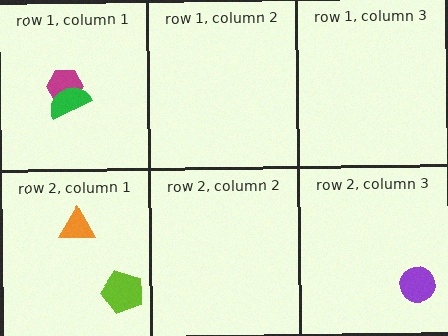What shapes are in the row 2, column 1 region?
The orange triangle, the lime pentagon.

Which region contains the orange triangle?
The row 2, column 1 region.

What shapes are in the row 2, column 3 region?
The purple circle.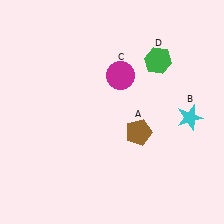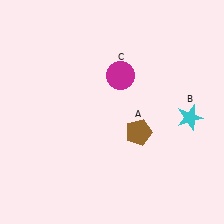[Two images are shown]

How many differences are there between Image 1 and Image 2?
There is 1 difference between the two images.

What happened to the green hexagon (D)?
The green hexagon (D) was removed in Image 2. It was in the top-right area of Image 1.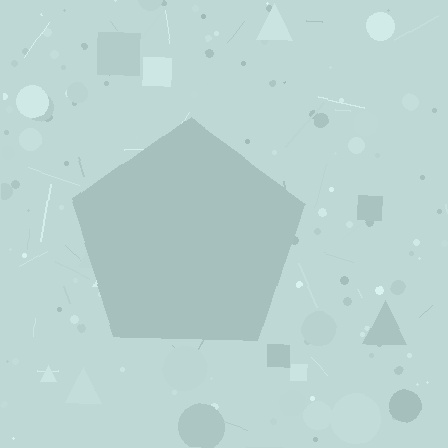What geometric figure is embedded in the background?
A pentagon is embedded in the background.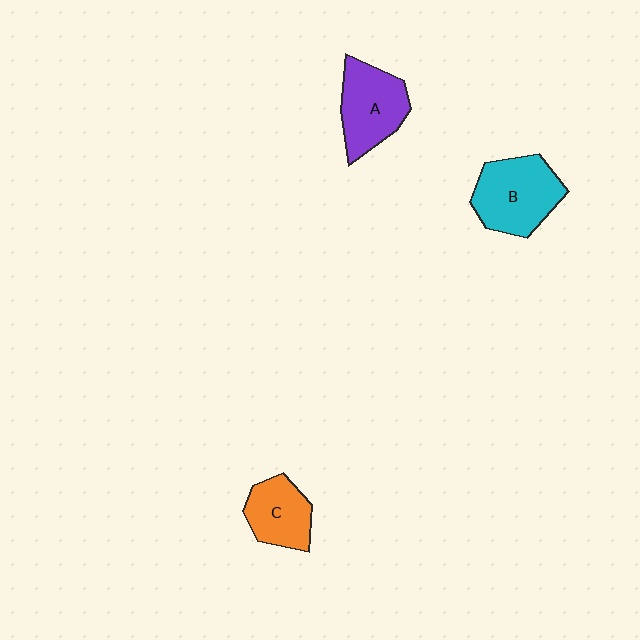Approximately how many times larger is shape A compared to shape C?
Approximately 1.3 times.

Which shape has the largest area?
Shape B (cyan).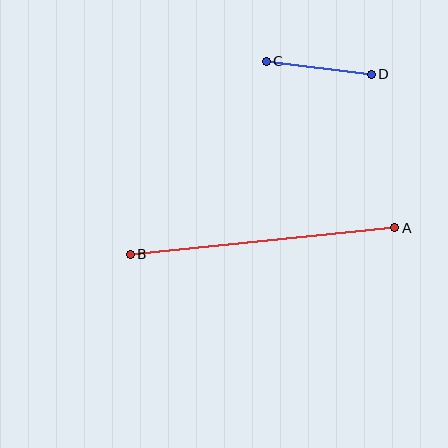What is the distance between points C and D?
The distance is approximately 106 pixels.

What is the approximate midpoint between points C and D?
The midpoint is at approximately (319, 68) pixels.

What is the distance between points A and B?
The distance is approximately 266 pixels.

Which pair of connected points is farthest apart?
Points A and B are farthest apart.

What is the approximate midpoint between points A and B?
The midpoint is at approximately (263, 241) pixels.